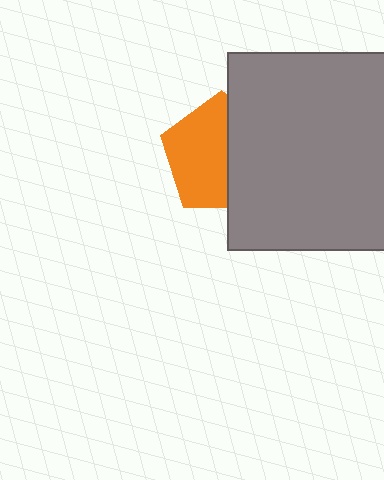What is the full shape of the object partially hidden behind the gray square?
The partially hidden object is an orange pentagon.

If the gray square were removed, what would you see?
You would see the complete orange pentagon.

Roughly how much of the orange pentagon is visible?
About half of it is visible (roughly 57%).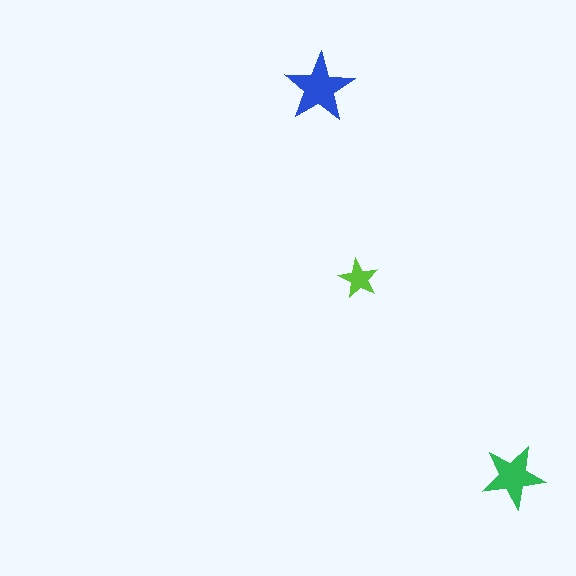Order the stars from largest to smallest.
the blue one, the green one, the lime one.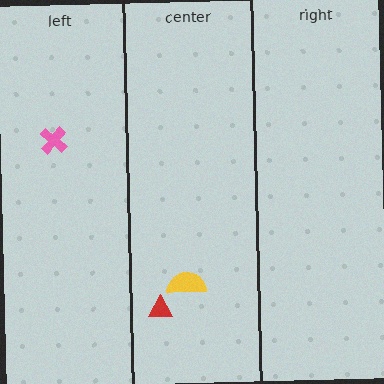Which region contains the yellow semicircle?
The center region.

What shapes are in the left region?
The pink cross.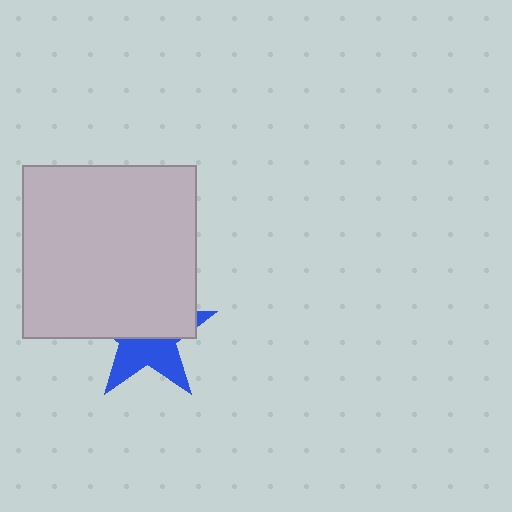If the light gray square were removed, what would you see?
You would see the complete blue star.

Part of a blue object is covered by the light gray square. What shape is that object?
It is a star.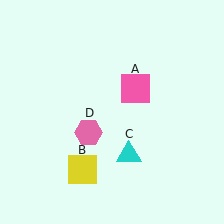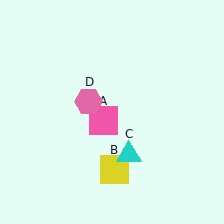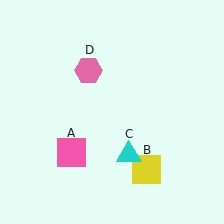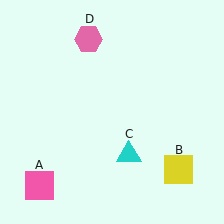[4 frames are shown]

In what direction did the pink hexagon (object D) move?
The pink hexagon (object D) moved up.